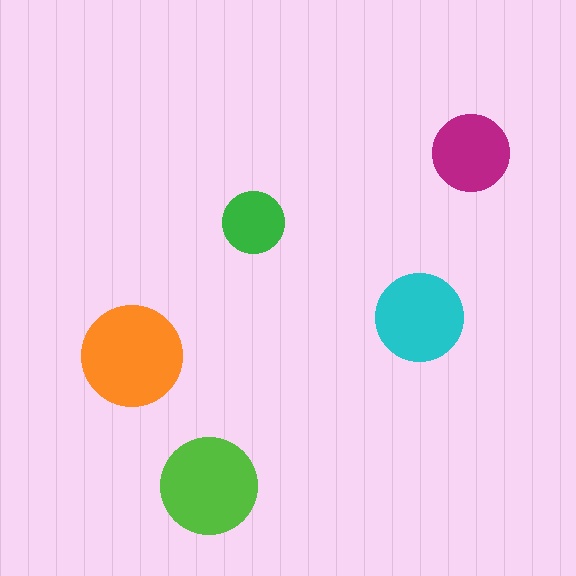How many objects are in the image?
There are 5 objects in the image.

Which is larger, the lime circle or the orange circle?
The orange one.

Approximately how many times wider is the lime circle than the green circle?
About 1.5 times wider.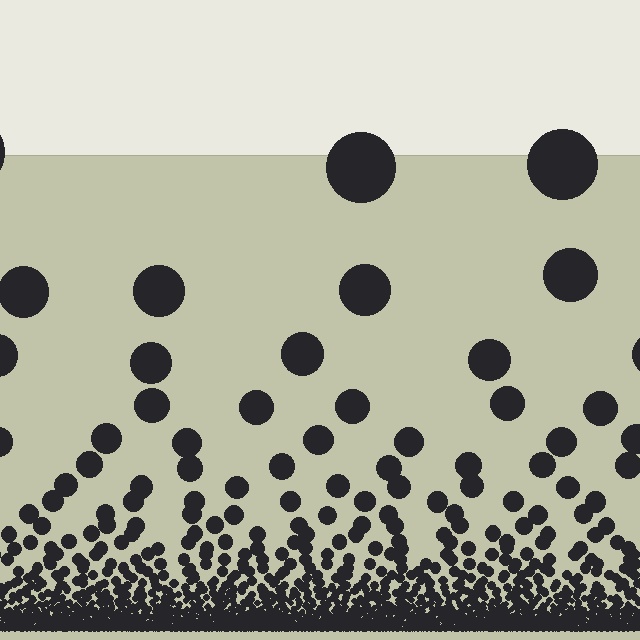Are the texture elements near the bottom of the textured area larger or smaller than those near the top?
Smaller. The gradient is inverted — elements near the bottom are smaller and denser.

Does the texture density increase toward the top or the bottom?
Density increases toward the bottom.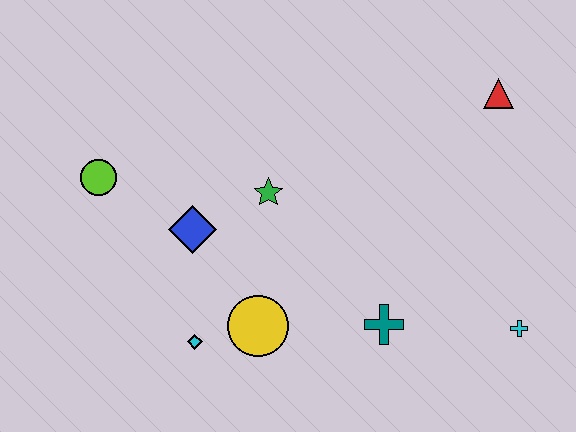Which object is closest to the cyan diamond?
The yellow circle is closest to the cyan diamond.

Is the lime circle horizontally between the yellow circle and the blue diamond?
No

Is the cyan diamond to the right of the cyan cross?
No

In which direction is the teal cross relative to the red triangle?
The teal cross is below the red triangle.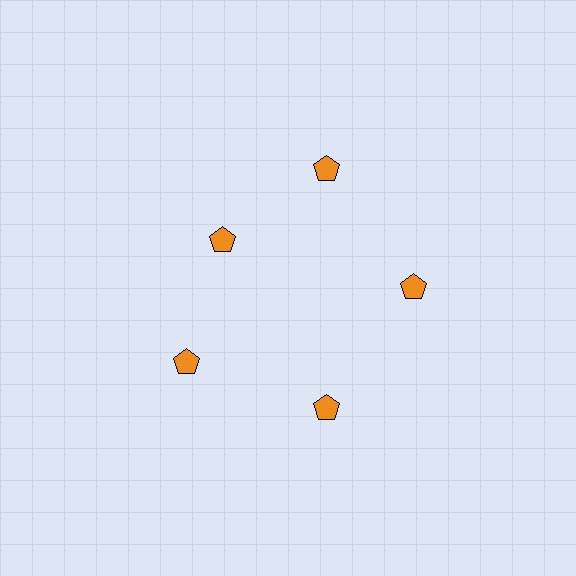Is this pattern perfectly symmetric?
No. The 5 orange pentagons are arranged in a ring, but one element near the 10 o'clock position is pulled inward toward the center, breaking the 5-fold rotational symmetry.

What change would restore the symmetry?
The symmetry would be restored by moving it outward, back onto the ring so that all 5 pentagons sit at equal angles and equal distance from the center.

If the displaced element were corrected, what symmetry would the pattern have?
It would have 5-fold rotational symmetry — the pattern would map onto itself every 72 degrees.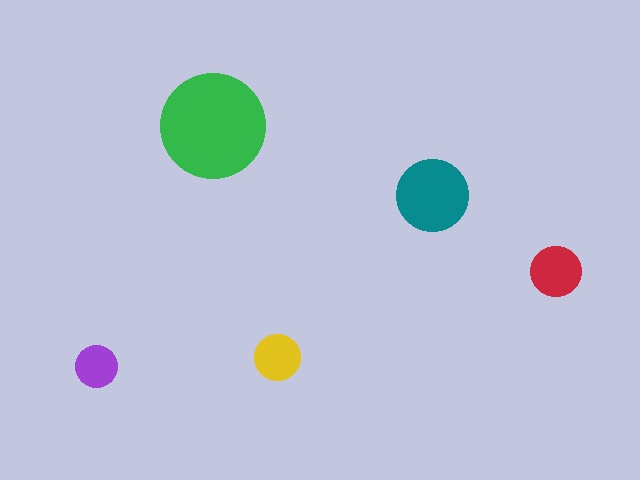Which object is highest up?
The green circle is topmost.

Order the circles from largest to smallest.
the green one, the teal one, the red one, the yellow one, the purple one.